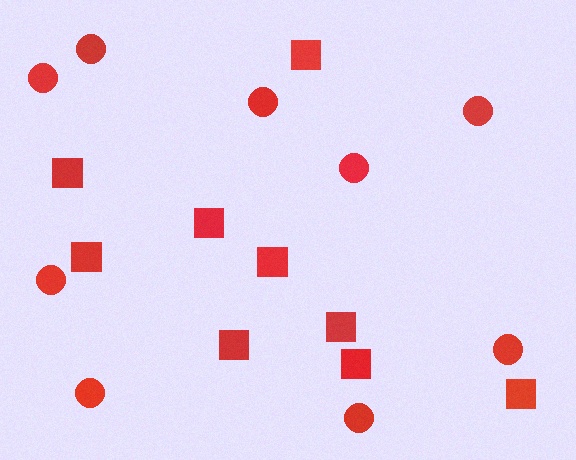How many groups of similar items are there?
There are 2 groups: one group of squares (9) and one group of circles (9).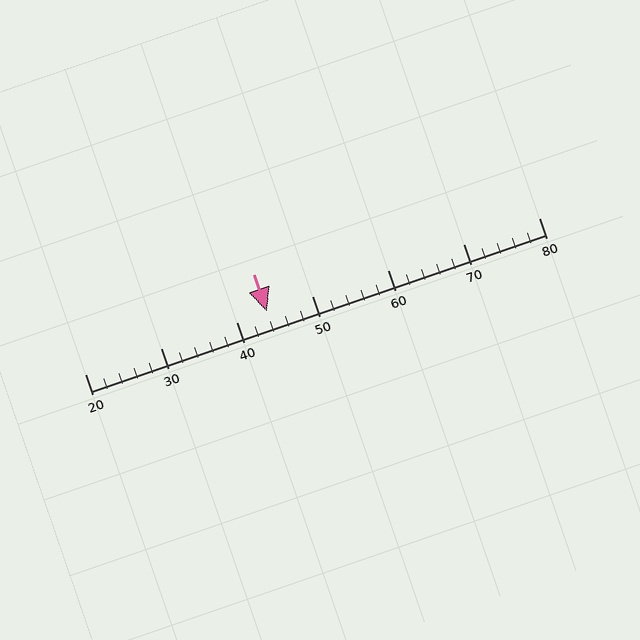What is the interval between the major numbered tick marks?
The major tick marks are spaced 10 units apart.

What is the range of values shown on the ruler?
The ruler shows values from 20 to 80.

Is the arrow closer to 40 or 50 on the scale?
The arrow is closer to 40.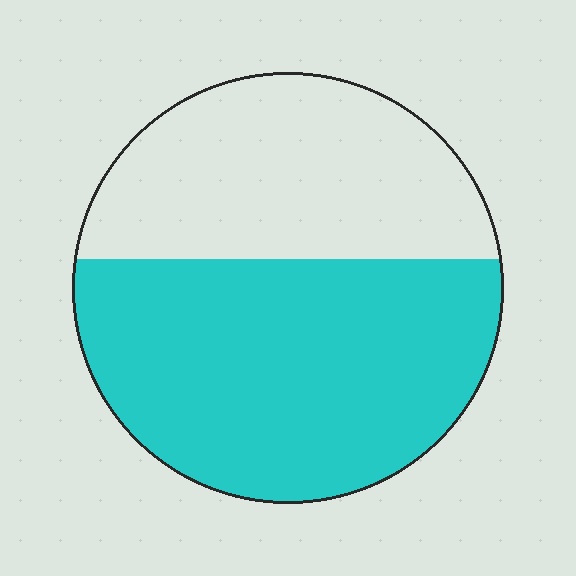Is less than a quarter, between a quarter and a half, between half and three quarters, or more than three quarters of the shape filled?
Between half and three quarters.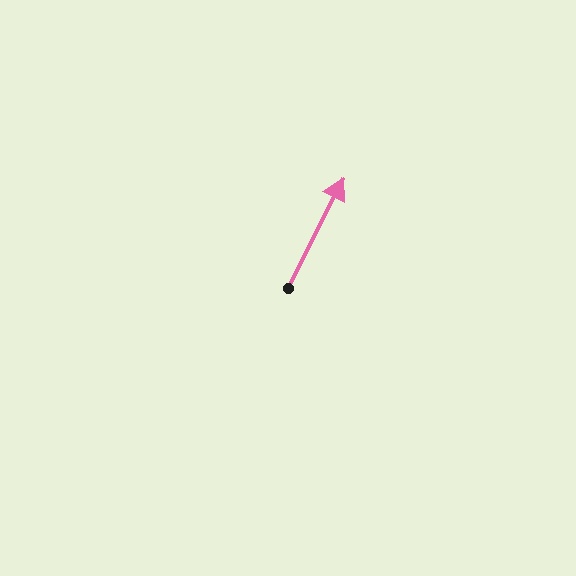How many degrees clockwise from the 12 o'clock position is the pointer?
Approximately 27 degrees.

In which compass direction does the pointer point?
Northeast.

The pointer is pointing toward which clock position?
Roughly 1 o'clock.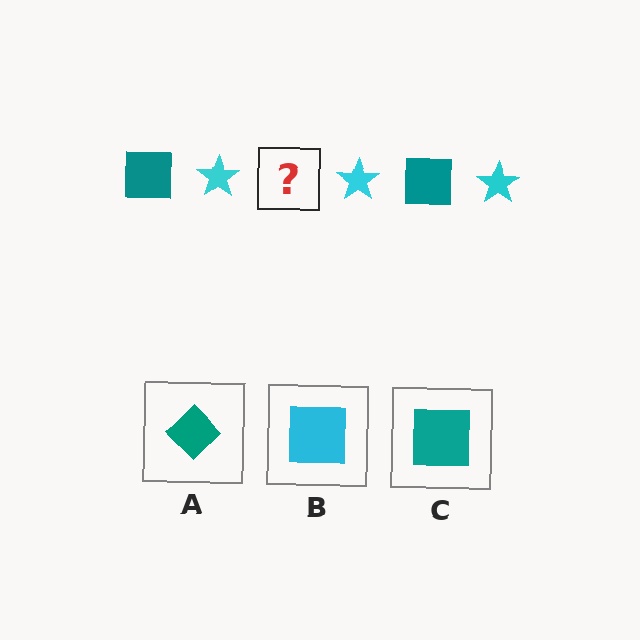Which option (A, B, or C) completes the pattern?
C.